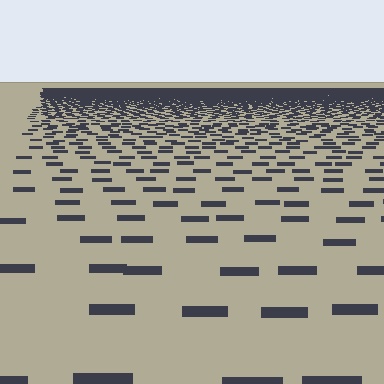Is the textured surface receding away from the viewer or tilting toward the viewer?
The surface is receding away from the viewer. Texture elements get smaller and denser toward the top.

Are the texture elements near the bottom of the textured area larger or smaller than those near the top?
Larger. Near the bottom, elements are closer to the viewer and appear at a bigger on-screen size.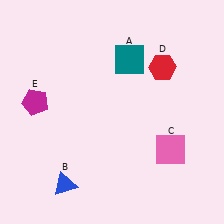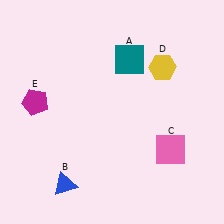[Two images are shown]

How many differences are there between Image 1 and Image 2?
There is 1 difference between the two images.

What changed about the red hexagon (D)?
In Image 1, D is red. In Image 2, it changed to yellow.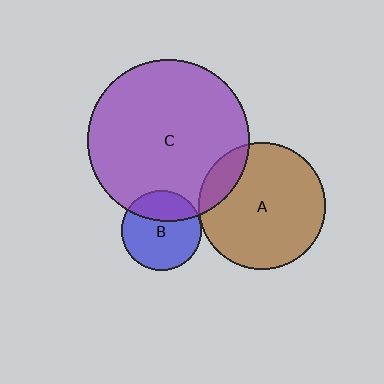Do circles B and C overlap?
Yes.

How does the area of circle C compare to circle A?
Approximately 1.6 times.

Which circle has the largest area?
Circle C (purple).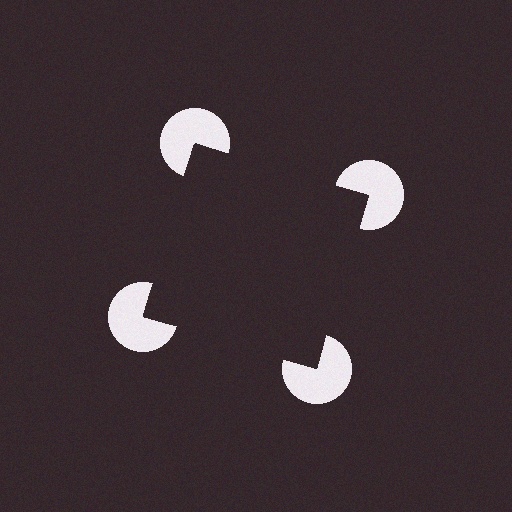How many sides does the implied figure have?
4 sides.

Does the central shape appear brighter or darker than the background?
It typically appears slightly darker than the background, even though no actual brightness change is drawn.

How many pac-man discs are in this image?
There are 4 — one at each vertex of the illusory square.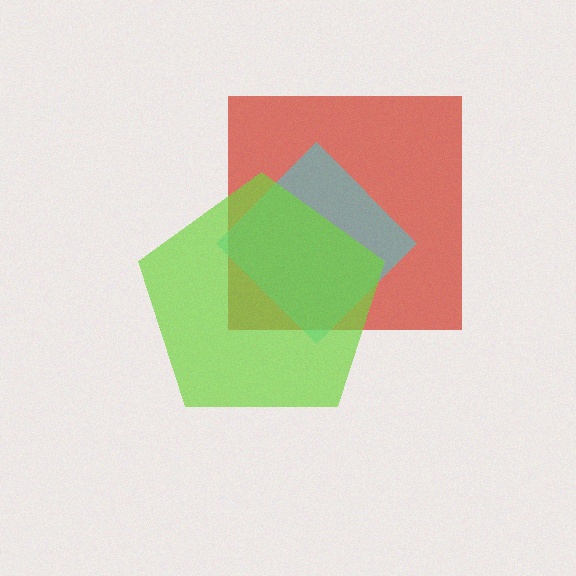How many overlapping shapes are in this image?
There are 3 overlapping shapes in the image.